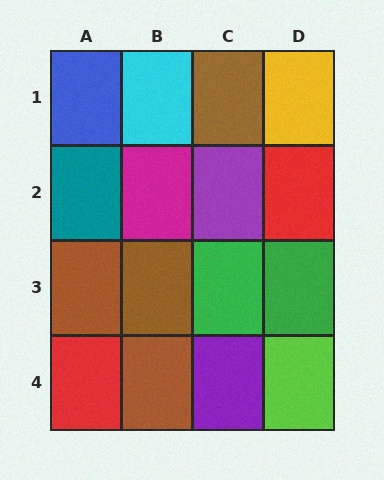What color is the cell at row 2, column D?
Red.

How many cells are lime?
1 cell is lime.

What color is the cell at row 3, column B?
Brown.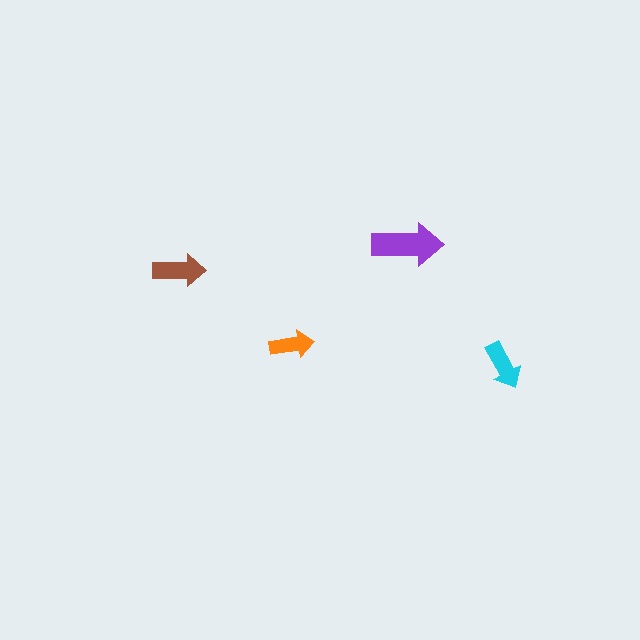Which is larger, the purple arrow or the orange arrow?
The purple one.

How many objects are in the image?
There are 4 objects in the image.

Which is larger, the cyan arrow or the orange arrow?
The cyan one.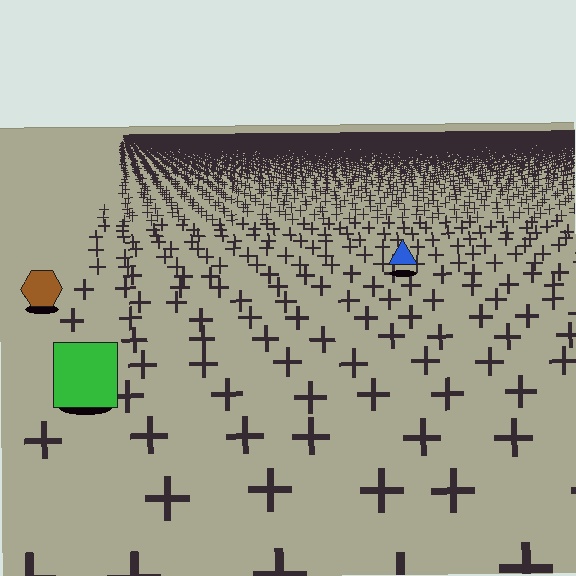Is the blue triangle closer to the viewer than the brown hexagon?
No. The brown hexagon is closer — you can tell from the texture gradient: the ground texture is coarser near it.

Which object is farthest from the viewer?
The blue triangle is farthest from the viewer. It appears smaller and the ground texture around it is denser.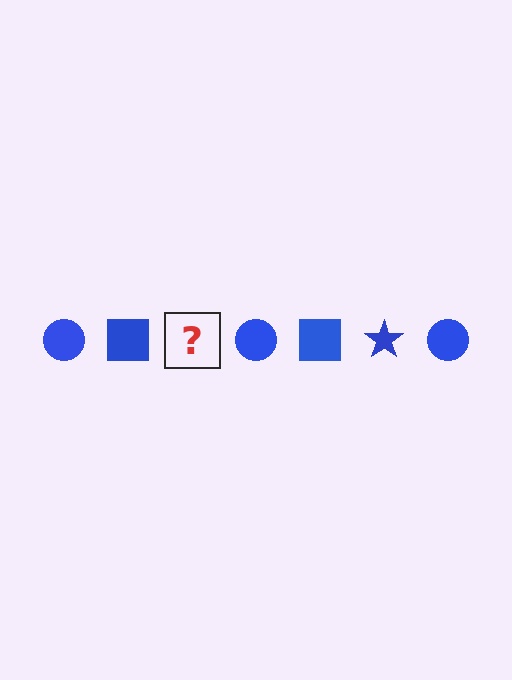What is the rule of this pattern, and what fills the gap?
The rule is that the pattern cycles through circle, square, star shapes in blue. The gap should be filled with a blue star.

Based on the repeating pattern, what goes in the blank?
The blank should be a blue star.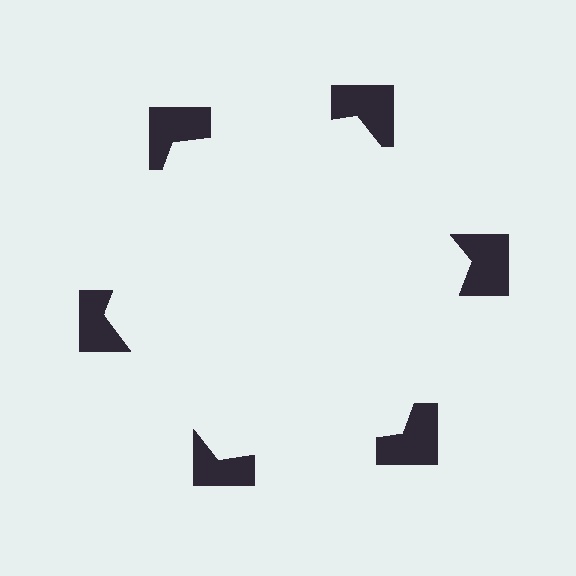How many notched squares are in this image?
There are 6 — one at each vertex of the illusory hexagon.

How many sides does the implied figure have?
6 sides.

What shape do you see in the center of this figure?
An illusory hexagon — its edges are inferred from the aligned wedge cuts in the notched squares, not physically drawn.